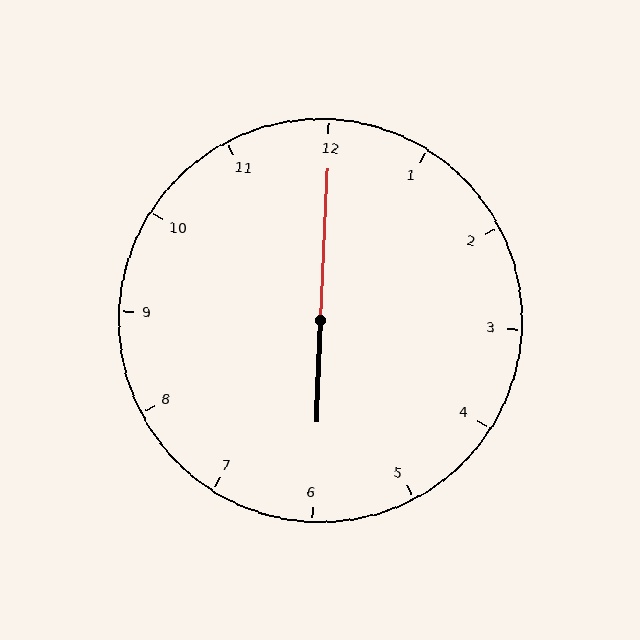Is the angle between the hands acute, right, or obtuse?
It is obtuse.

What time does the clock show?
6:00.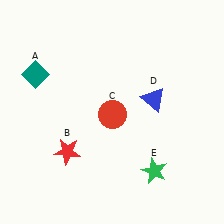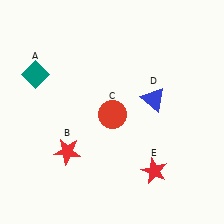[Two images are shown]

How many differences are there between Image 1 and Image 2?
There is 1 difference between the two images.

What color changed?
The star (E) changed from green in Image 1 to red in Image 2.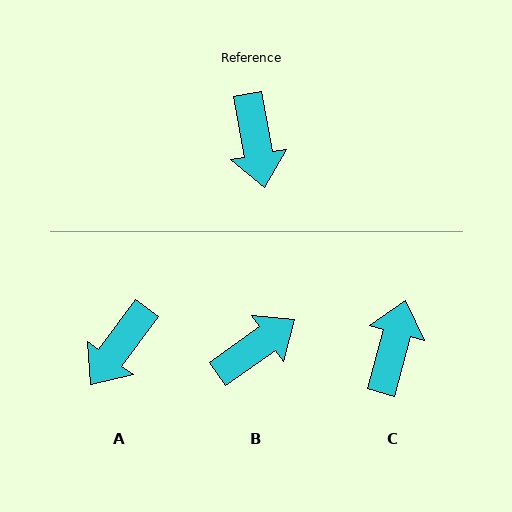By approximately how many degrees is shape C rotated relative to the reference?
Approximately 154 degrees counter-clockwise.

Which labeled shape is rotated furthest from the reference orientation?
C, about 154 degrees away.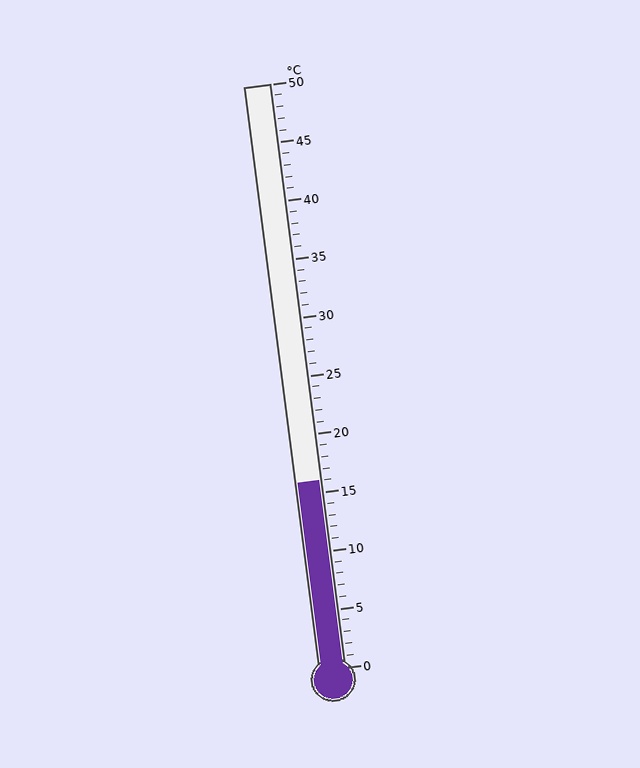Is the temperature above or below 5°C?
The temperature is above 5°C.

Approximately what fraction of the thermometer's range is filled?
The thermometer is filled to approximately 30% of its range.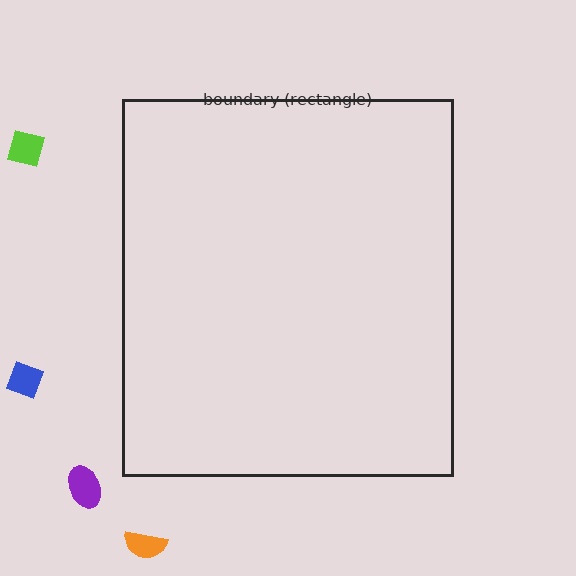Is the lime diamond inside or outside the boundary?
Outside.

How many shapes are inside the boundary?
0 inside, 4 outside.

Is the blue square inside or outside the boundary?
Outside.